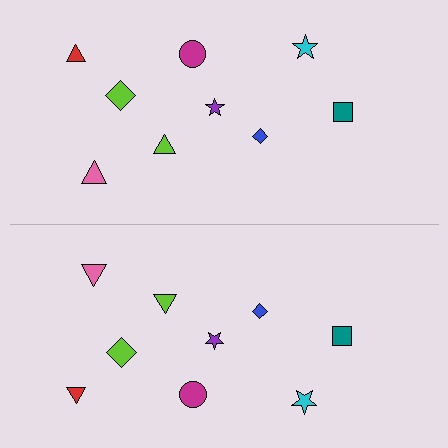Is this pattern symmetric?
Yes, this pattern has bilateral (reflection) symmetry.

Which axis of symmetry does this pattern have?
The pattern has a horizontal axis of symmetry running through the center of the image.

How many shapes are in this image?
There are 18 shapes in this image.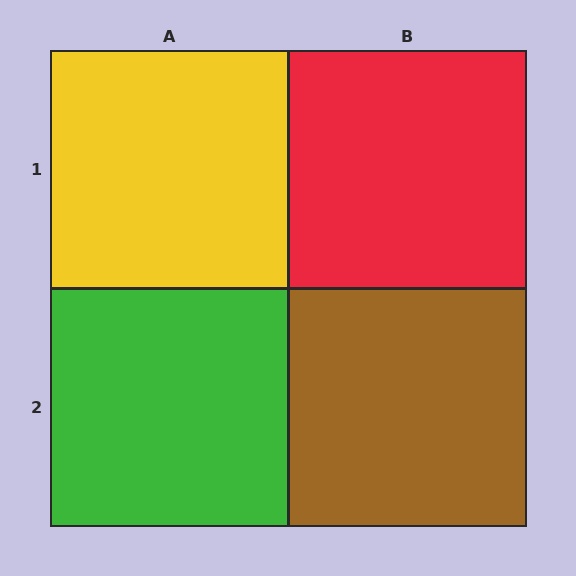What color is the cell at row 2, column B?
Brown.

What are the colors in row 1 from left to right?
Yellow, red.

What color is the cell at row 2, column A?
Green.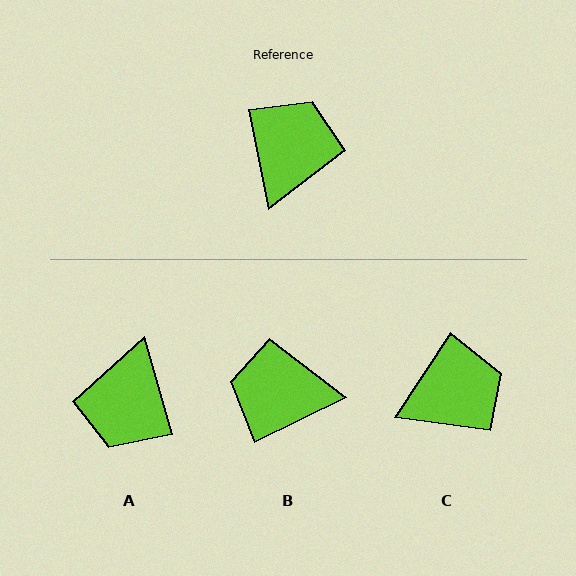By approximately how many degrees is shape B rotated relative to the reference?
Approximately 104 degrees counter-clockwise.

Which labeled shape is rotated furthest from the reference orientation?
A, about 176 degrees away.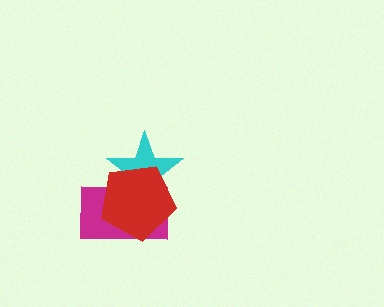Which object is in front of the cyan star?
The red pentagon is in front of the cyan star.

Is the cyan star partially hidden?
Yes, it is partially covered by another shape.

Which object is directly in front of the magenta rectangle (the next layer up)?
The cyan star is directly in front of the magenta rectangle.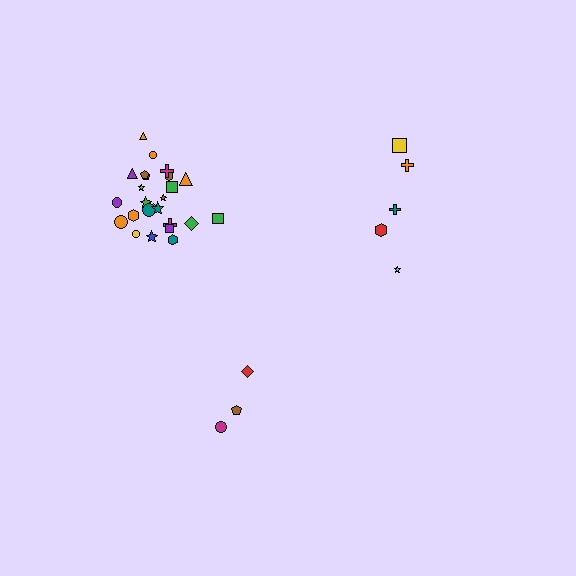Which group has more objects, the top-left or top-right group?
The top-left group.